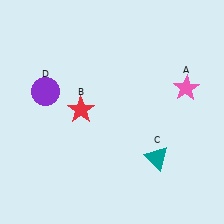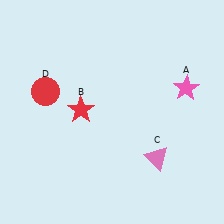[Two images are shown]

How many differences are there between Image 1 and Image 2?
There are 2 differences between the two images.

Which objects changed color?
C changed from teal to pink. D changed from purple to red.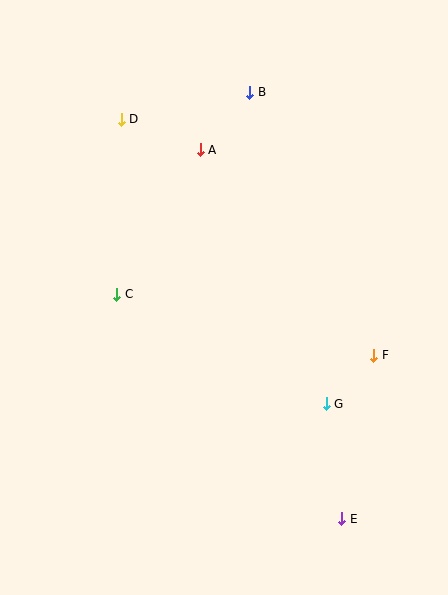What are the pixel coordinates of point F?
Point F is at (374, 355).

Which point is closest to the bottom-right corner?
Point E is closest to the bottom-right corner.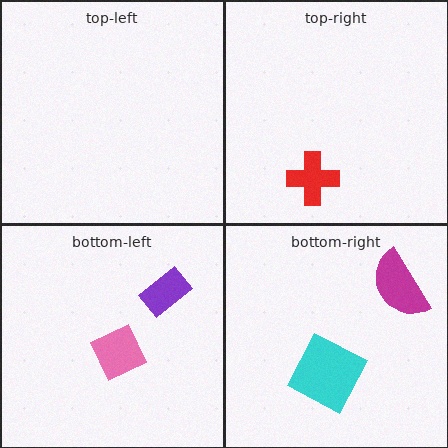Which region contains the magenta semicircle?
The bottom-right region.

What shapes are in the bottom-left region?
The purple rectangle, the pink diamond.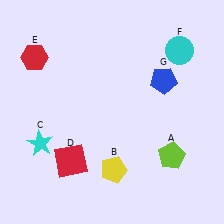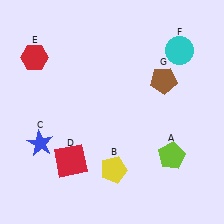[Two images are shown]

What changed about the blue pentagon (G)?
In Image 1, G is blue. In Image 2, it changed to brown.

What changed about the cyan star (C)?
In Image 1, C is cyan. In Image 2, it changed to blue.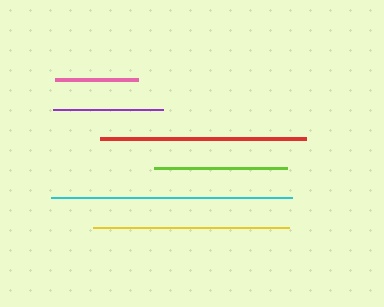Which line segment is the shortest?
The pink line is the shortest at approximately 83 pixels.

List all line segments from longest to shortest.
From longest to shortest: cyan, red, yellow, lime, purple, pink.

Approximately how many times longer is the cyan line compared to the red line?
The cyan line is approximately 1.2 times the length of the red line.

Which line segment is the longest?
The cyan line is the longest at approximately 241 pixels.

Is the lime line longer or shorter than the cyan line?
The cyan line is longer than the lime line.